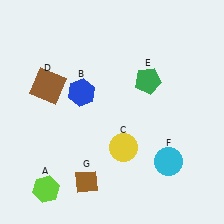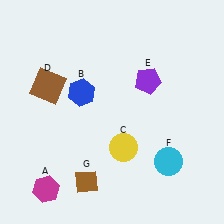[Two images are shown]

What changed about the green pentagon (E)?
In Image 1, E is green. In Image 2, it changed to purple.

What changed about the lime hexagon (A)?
In Image 1, A is lime. In Image 2, it changed to magenta.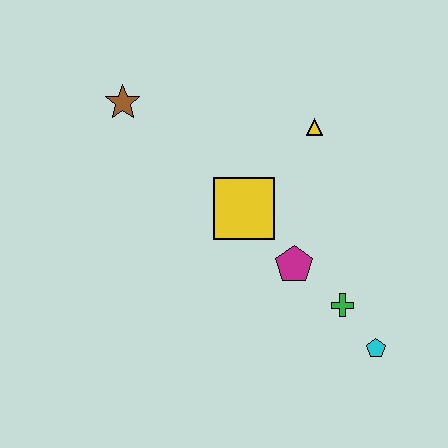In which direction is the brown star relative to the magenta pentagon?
The brown star is to the left of the magenta pentagon.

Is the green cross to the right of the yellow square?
Yes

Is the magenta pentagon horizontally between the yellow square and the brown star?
No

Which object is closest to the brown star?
The yellow square is closest to the brown star.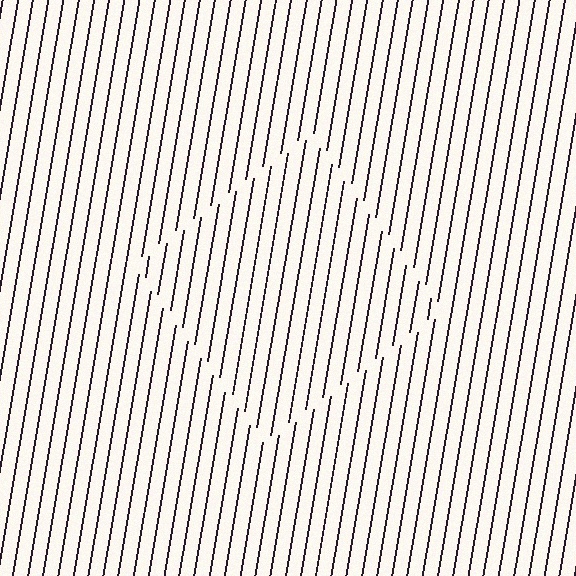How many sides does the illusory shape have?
4 sides — the line-ends trace a square.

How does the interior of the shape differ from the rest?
The interior of the shape contains the same grating, shifted by half a period — the contour is defined by the phase discontinuity where line-ends from the inner and outer gratings abut.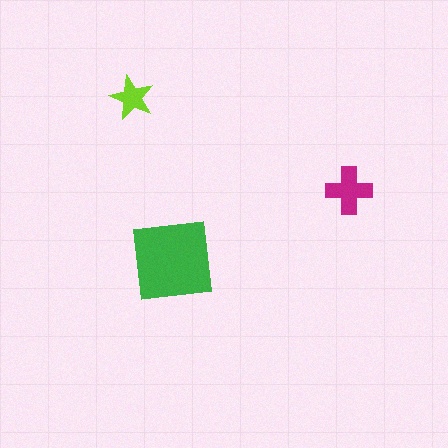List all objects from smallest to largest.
The lime star, the magenta cross, the green square.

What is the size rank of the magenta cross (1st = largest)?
2nd.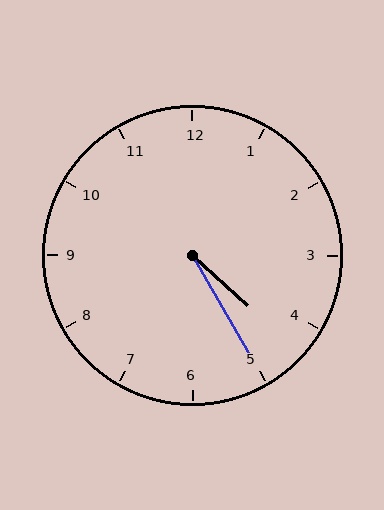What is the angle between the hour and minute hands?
Approximately 18 degrees.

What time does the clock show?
4:25.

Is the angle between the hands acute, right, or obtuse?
It is acute.